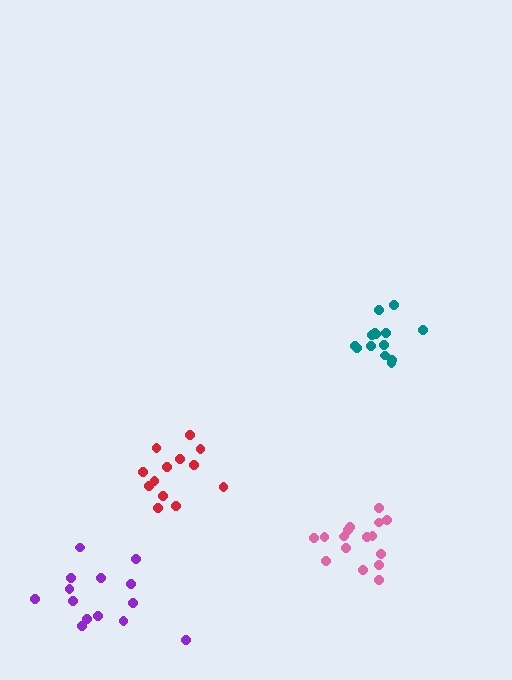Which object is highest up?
The teal cluster is topmost.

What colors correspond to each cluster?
The clusters are colored: teal, pink, red, purple.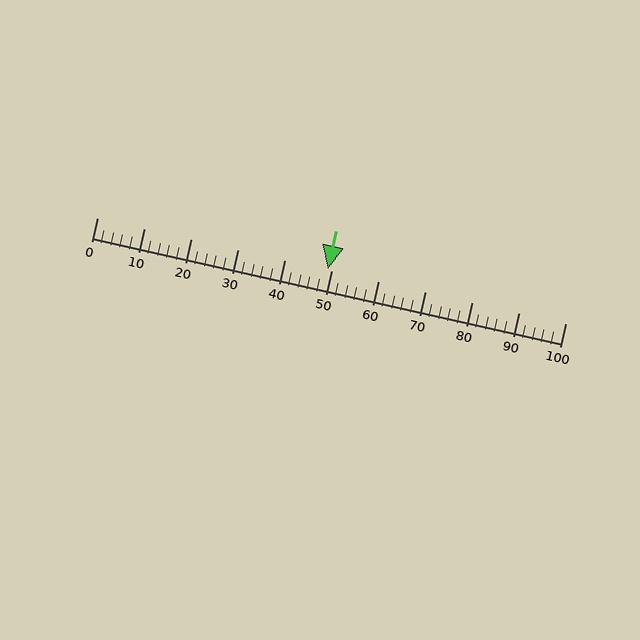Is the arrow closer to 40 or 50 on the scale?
The arrow is closer to 50.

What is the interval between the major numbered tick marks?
The major tick marks are spaced 10 units apart.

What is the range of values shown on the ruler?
The ruler shows values from 0 to 100.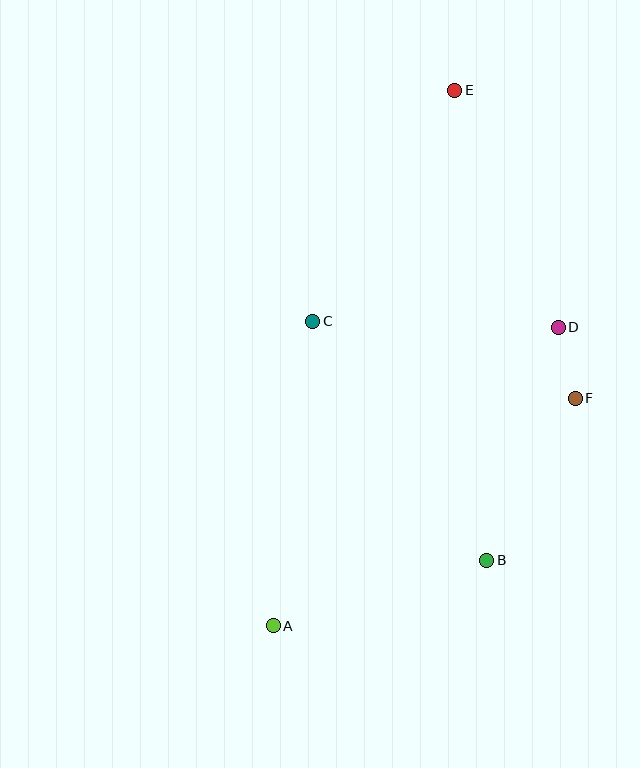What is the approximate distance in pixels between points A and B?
The distance between A and B is approximately 223 pixels.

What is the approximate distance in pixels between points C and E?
The distance between C and E is approximately 271 pixels.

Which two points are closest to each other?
Points D and F are closest to each other.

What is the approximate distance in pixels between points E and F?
The distance between E and F is approximately 330 pixels.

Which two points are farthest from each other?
Points A and E are farthest from each other.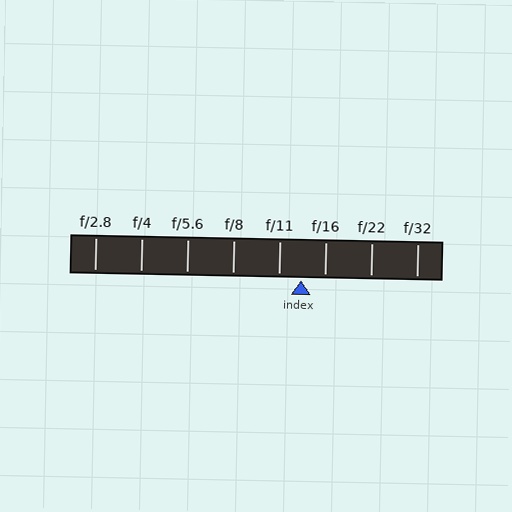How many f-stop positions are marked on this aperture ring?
There are 8 f-stop positions marked.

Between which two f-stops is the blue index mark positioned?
The index mark is between f/11 and f/16.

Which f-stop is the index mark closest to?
The index mark is closest to f/11.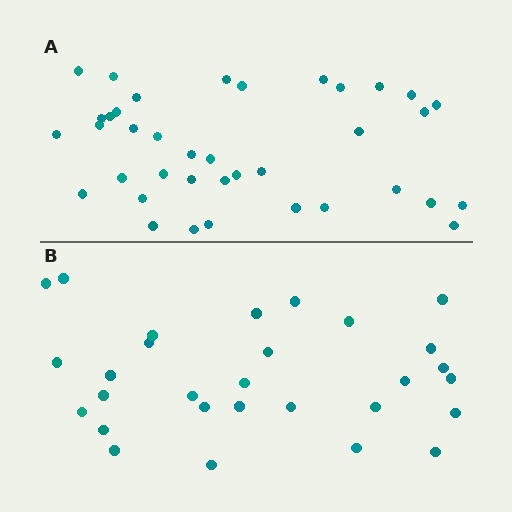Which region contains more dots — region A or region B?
Region A (the top region) has more dots.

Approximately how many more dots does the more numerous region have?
Region A has roughly 8 or so more dots than region B.